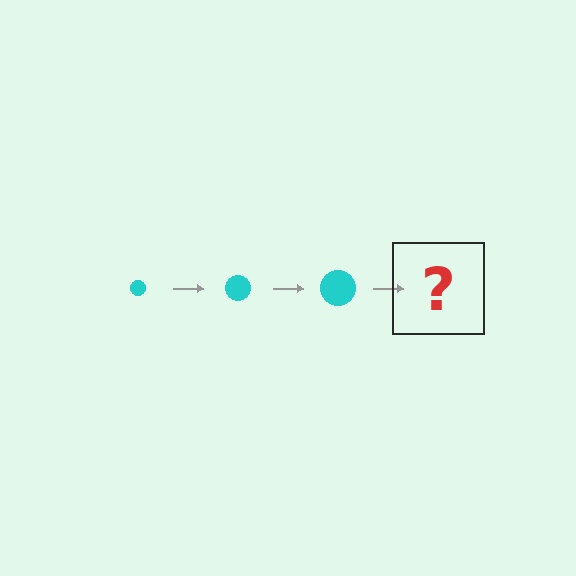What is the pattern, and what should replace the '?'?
The pattern is that the circle gets progressively larger each step. The '?' should be a cyan circle, larger than the previous one.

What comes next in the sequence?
The next element should be a cyan circle, larger than the previous one.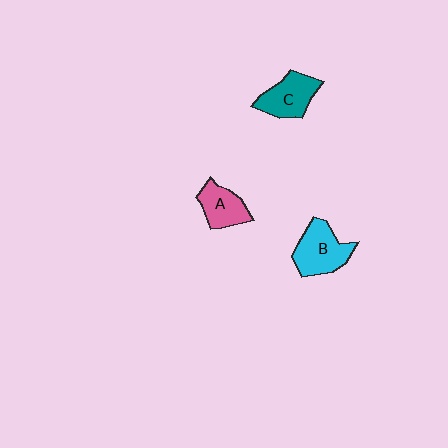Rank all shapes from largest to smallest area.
From largest to smallest: B (cyan), C (teal), A (pink).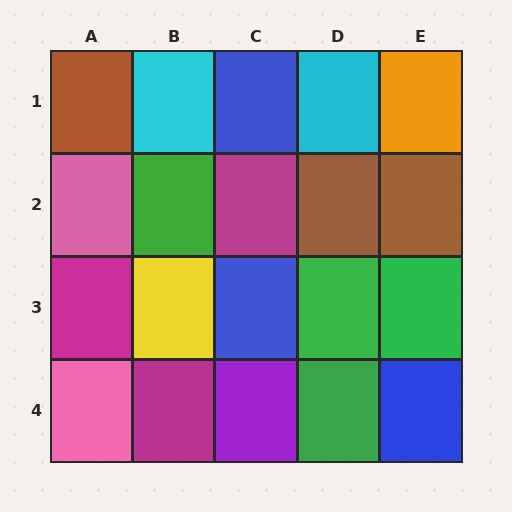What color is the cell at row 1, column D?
Cyan.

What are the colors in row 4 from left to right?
Pink, magenta, purple, green, blue.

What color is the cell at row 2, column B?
Green.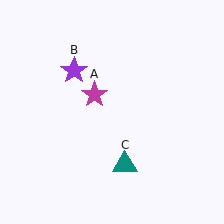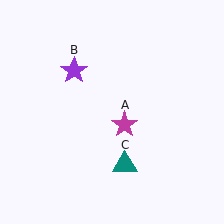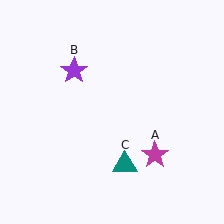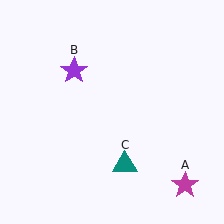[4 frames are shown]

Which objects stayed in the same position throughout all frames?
Purple star (object B) and teal triangle (object C) remained stationary.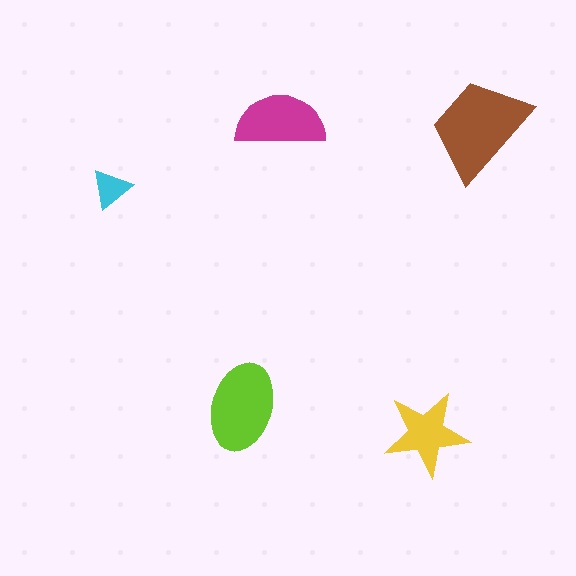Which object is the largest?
The brown trapezoid.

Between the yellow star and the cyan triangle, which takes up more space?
The yellow star.